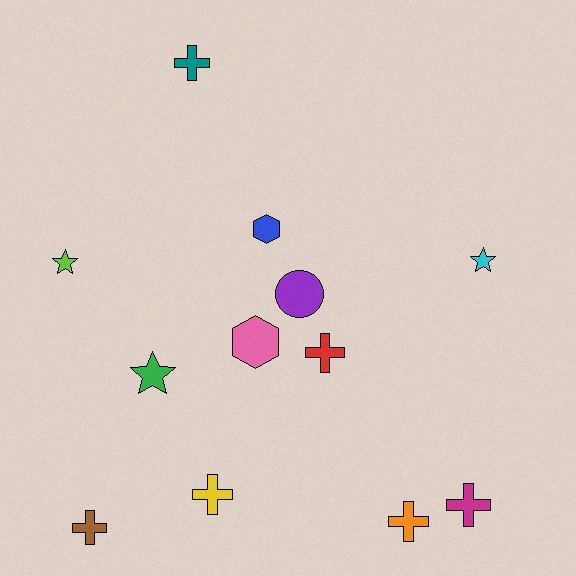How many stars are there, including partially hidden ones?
There are 3 stars.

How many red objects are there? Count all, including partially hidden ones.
There is 1 red object.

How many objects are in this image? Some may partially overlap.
There are 12 objects.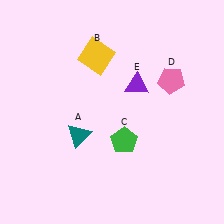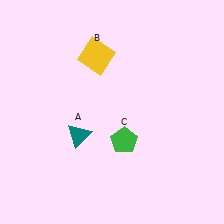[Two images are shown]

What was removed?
The pink pentagon (D), the purple triangle (E) were removed in Image 2.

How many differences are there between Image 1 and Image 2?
There are 2 differences between the two images.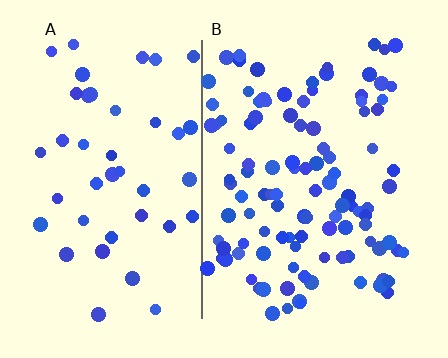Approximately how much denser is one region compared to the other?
Approximately 2.5× — region B over region A.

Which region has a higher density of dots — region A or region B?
B (the right).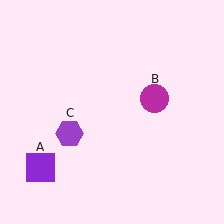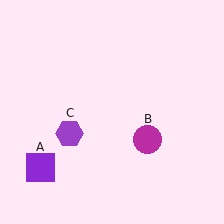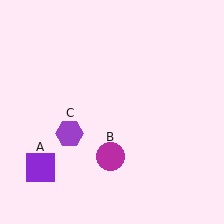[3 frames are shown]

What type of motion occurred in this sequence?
The magenta circle (object B) rotated clockwise around the center of the scene.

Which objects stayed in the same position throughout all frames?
Purple square (object A) and purple hexagon (object C) remained stationary.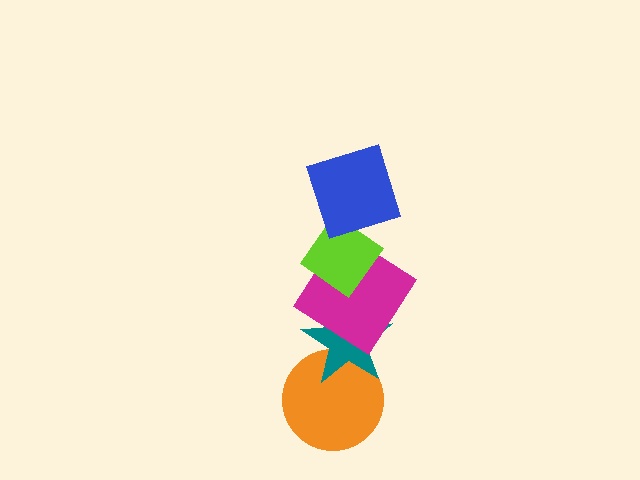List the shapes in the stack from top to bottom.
From top to bottom: the blue square, the lime diamond, the magenta diamond, the teal star, the orange circle.